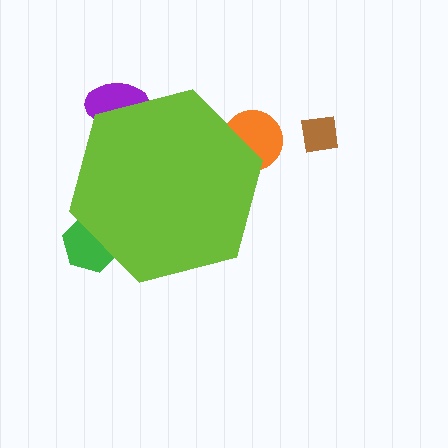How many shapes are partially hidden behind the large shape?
3 shapes are partially hidden.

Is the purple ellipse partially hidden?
Yes, the purple ellipse is partially hidden behind the lime hexagon.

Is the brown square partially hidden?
No, the brown square is fully visible.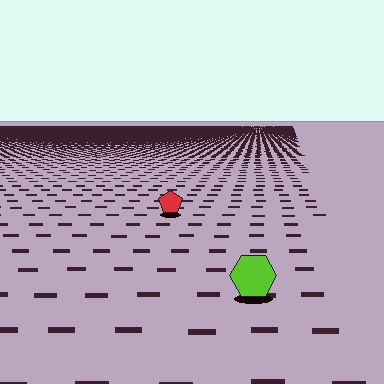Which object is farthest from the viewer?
The red pentagon is farthest from the viewer. It appears smaller and the ground texture around it is denser.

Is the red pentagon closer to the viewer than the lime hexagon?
No. The lime hexagon is closer — you can tell from the texture gradient: the ground texture is coarser near it.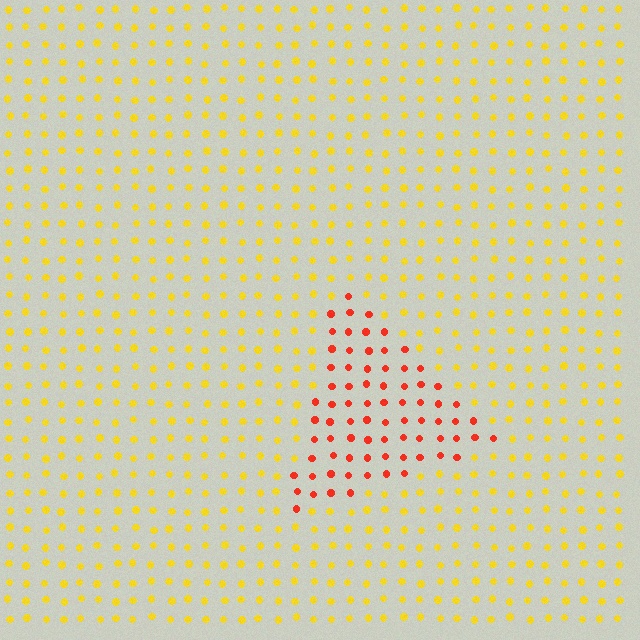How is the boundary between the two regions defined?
The boundary is defined purely by a slight shift in hue (about 48 degrees). Spacing, size, and orientation are identical on both sides.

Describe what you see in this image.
The image is filled with small yellow elements in a uniform arrangement. A triangle-shaped region is visible where the elements are tinted to a slightly different hue, forming a subtle color boundary.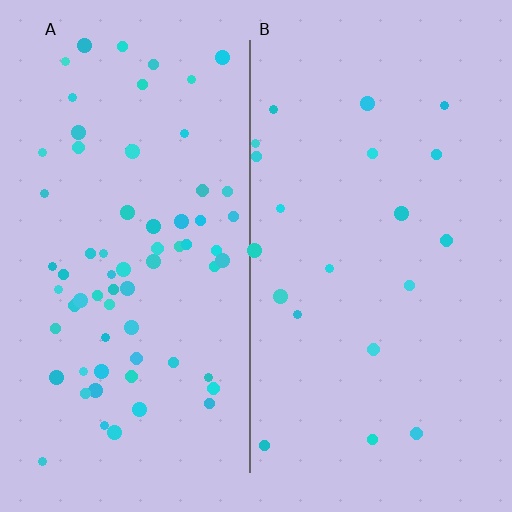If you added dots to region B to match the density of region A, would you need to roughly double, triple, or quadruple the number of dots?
Approximately triple.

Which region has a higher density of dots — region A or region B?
A (the left).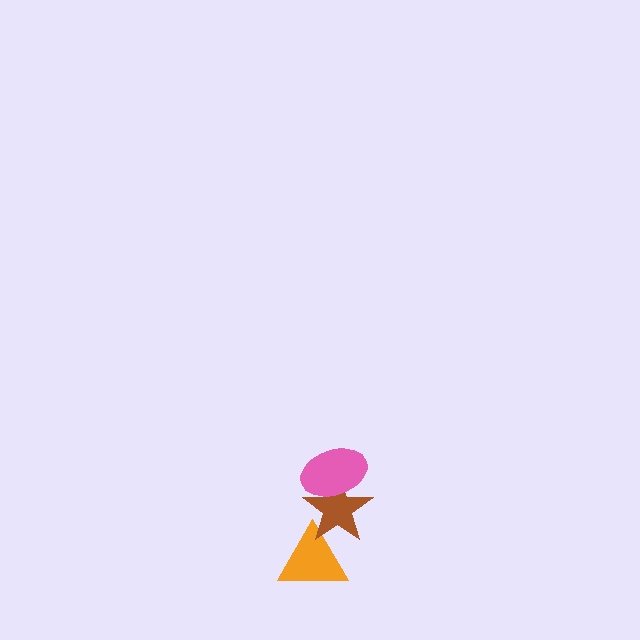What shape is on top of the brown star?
The pink ellipse is on top of the brown star.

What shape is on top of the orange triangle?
The brown star is on top of the orange triangle.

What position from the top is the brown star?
The brown star is 2nd from the top.